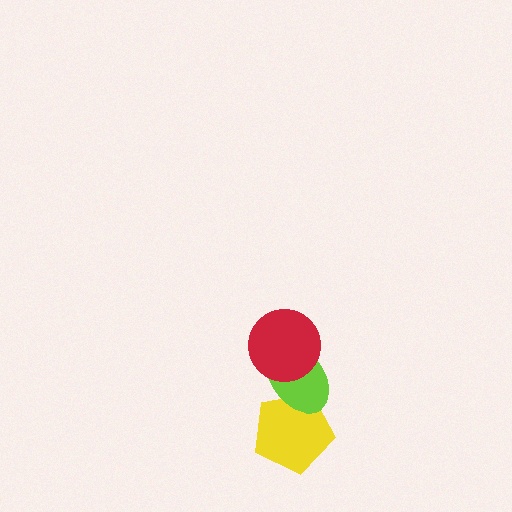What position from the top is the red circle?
The red circle is 1st from the top.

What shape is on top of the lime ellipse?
The red circle is on top of the lime ellipse.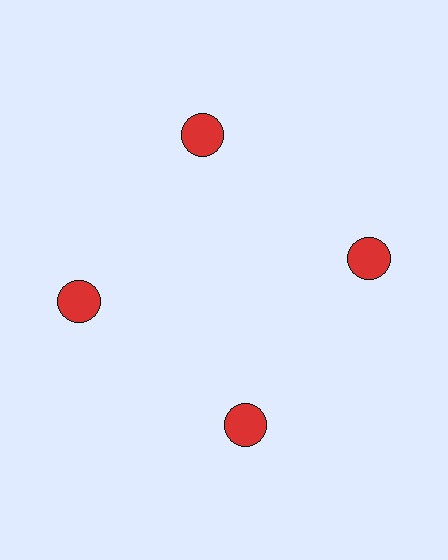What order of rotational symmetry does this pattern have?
This pattern has 4-fold rotational symmetry.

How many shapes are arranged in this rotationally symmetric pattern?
There are 4 shapes, arranged in 4 groups of 1.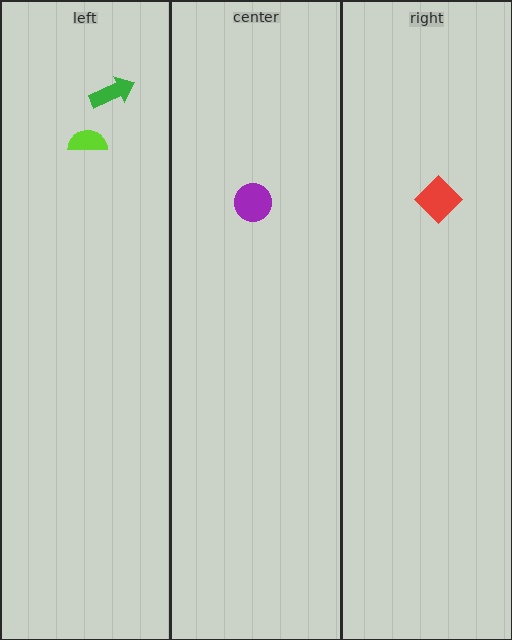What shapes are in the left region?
The green arrow, the lime semicircle.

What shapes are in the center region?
The purple circle.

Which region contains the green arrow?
The left region.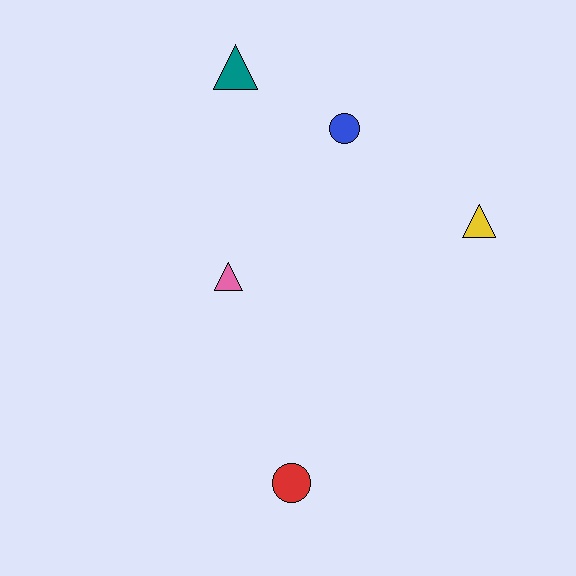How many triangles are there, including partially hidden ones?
There are 3 triangles.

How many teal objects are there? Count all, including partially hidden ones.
There is 1 teal object.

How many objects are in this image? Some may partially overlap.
There are 5 objects.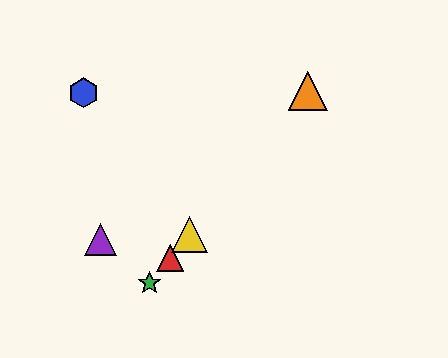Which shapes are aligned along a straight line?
The red triangle, the green star, the yellow triangle, the orange triangle are aligned along a straight line.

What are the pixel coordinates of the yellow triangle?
The yellow triangle is at (189, 235).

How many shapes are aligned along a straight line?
4 shapes (the red triangle, the green star, the yellow triangle, the orange triangle) are aligned along a straight line.